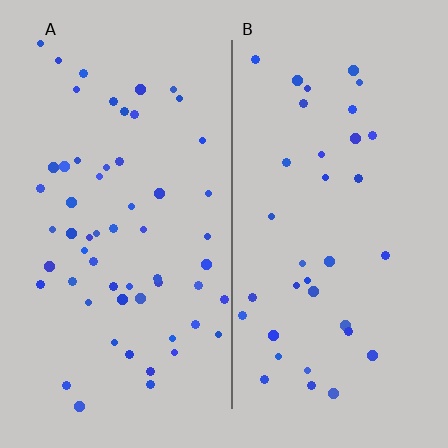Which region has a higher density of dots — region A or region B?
A (the left).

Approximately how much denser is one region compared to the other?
Approximately 1.6× — region A over region B.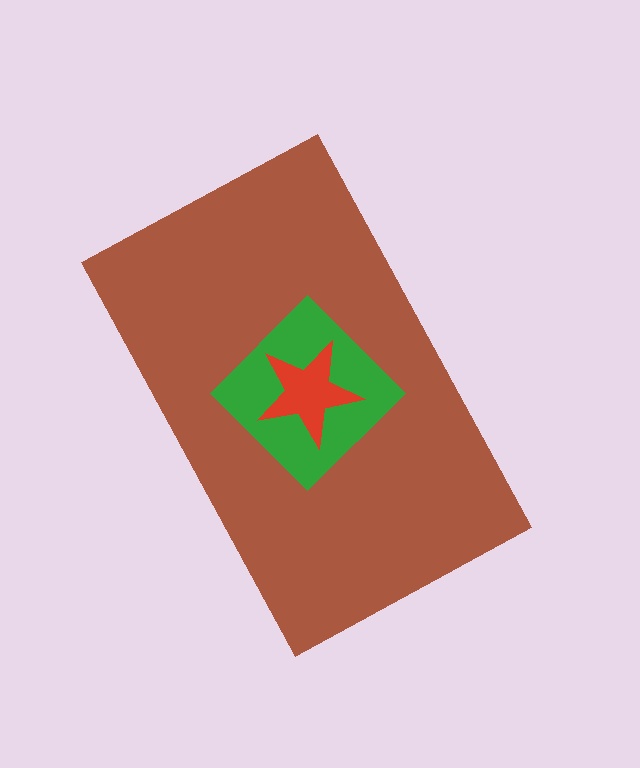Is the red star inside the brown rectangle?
Yes.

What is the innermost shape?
The red star.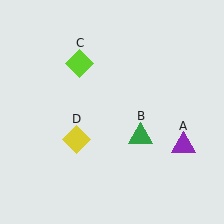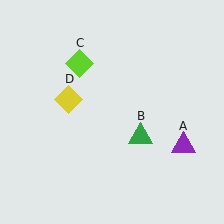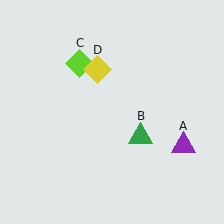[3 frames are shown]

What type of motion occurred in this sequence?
The yellow diamond (object D) rotated clockwise around the center of the scene.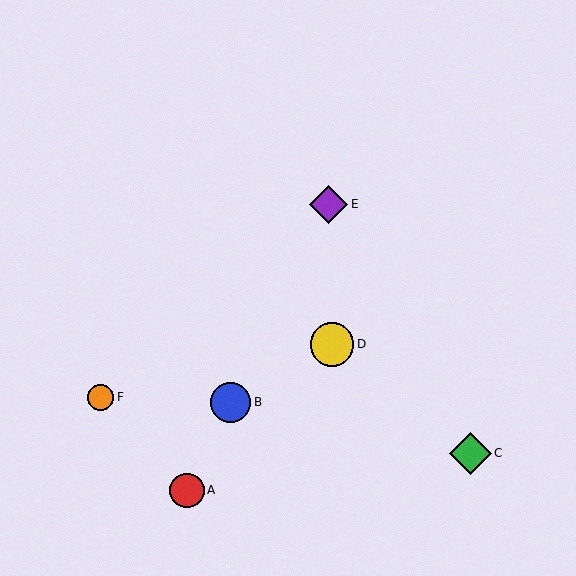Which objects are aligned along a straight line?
Objects A, B, E are aligned along a straight line.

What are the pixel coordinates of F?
Object F is at (101, 397).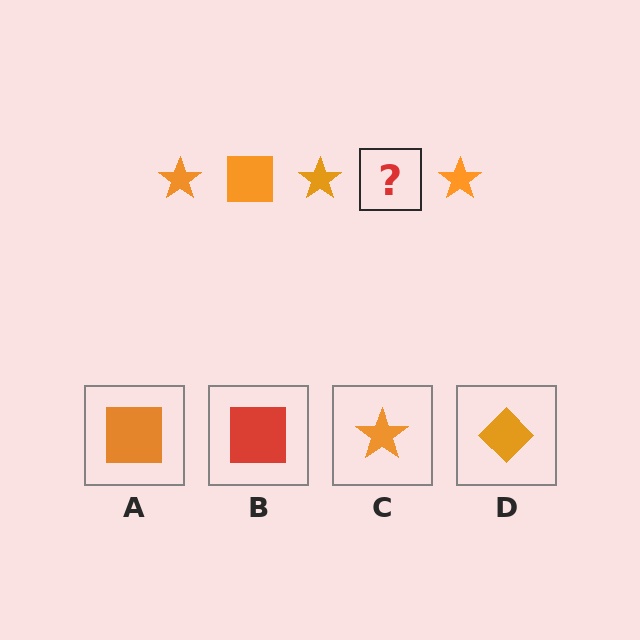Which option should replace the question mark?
Option A.